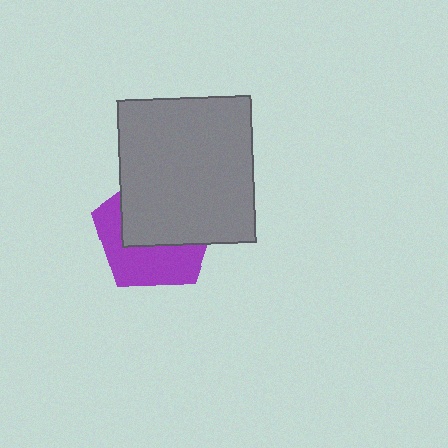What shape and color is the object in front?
The object in front is a gray rectangle.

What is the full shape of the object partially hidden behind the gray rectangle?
The partially hidden object is a purple pentagon.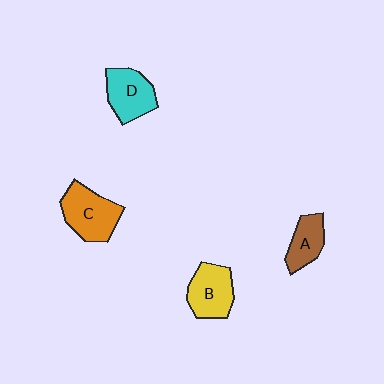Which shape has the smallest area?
Shape A (brown).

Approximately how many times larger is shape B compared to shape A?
Approximately 1.3 times.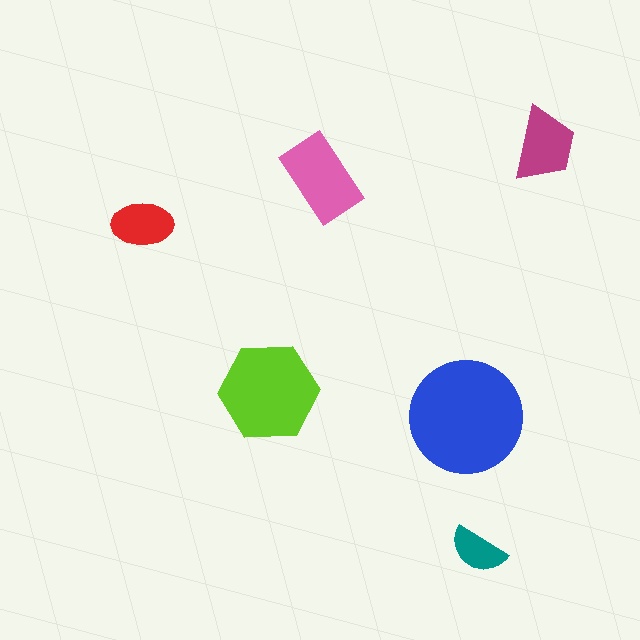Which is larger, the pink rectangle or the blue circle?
The blue circle.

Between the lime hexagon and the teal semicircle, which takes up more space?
The lime hexagon.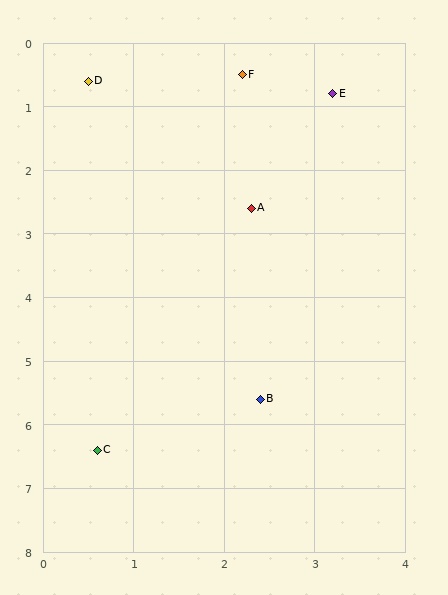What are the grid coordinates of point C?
Point C is at approximately (0.6, 6.4).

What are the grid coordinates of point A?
Point A is at approximately (2.3, 2.6).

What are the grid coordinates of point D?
Point D is at approximately (0.5, 0.6).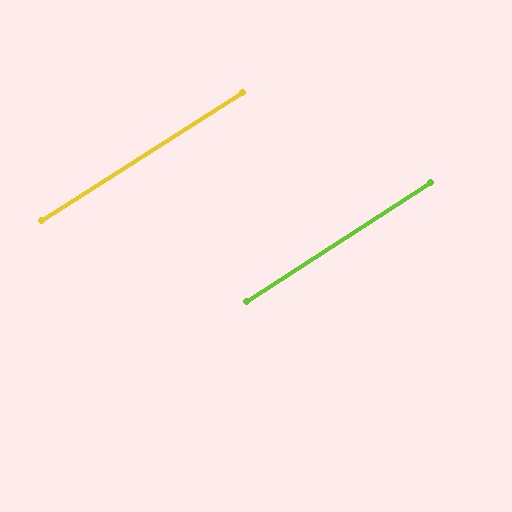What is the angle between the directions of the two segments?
Approximately 1 degree.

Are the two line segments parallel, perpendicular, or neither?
Parallel — their directions differ by only 0.8°.